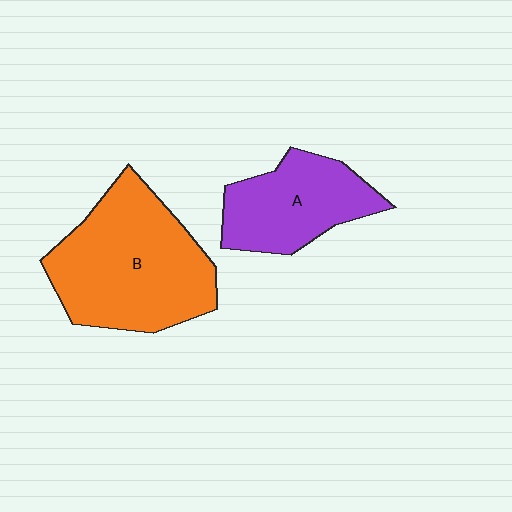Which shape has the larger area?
Shape B (orange).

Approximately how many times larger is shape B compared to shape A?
Approximately 1.6 times.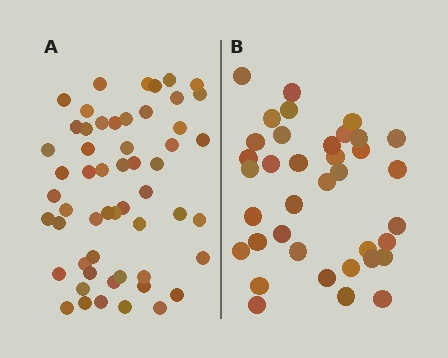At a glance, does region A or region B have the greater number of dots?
Region A (the left region) has more dots.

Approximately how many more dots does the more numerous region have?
Region A has approximately 20 more dots than region B.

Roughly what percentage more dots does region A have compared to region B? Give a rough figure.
About 50% more.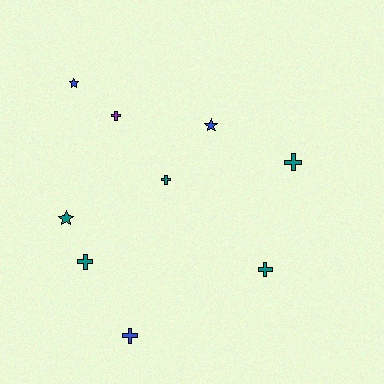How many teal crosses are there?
There are 4 teal crosses.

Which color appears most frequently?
Teal, with 5 objects.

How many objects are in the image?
There are 9 objects.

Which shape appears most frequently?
Cross, with 6 objects.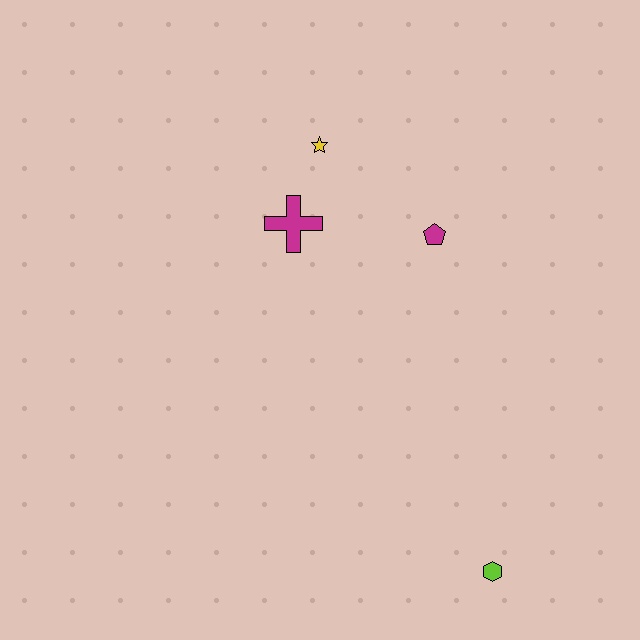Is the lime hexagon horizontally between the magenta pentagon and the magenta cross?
No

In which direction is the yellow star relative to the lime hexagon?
The yellow star is above the lime hexagon.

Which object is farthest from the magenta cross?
The lime hexagon is farthest from the magenta cross.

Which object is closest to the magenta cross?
The yellow star is closest to the magenta cross.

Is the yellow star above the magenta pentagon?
Yes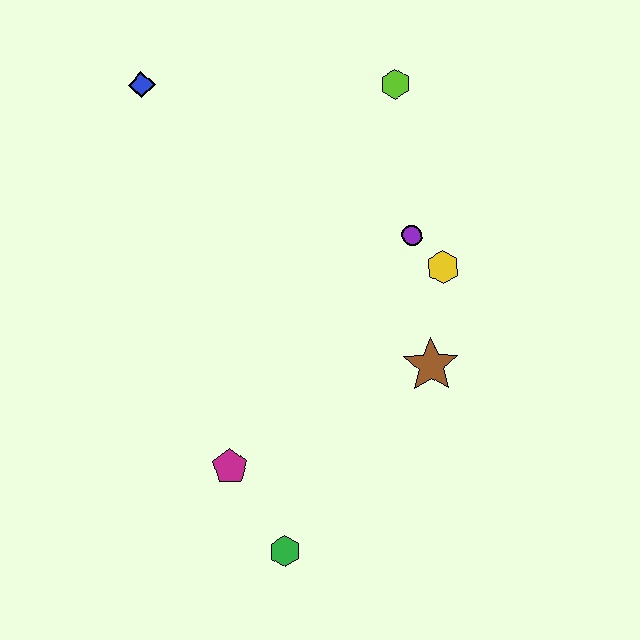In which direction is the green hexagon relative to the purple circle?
The green hexagon is below the purple circle.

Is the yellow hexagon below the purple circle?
Yes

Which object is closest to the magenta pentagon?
The green hexagon is closest to the magenta pentagon.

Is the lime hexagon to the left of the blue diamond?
No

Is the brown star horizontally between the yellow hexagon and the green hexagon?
Yes